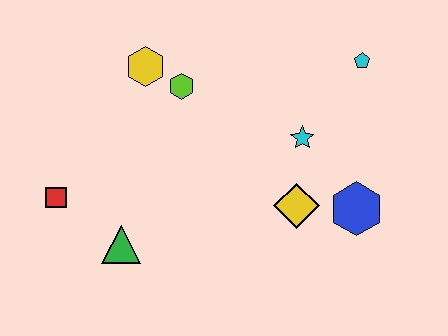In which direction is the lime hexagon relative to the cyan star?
The lime hexagon is to the left of the cyan star.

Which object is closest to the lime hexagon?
The yellow hexagon is closest to the lime hexagon.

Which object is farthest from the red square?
The cyan pentagon is farthest from the red square.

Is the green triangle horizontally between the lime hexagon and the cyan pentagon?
No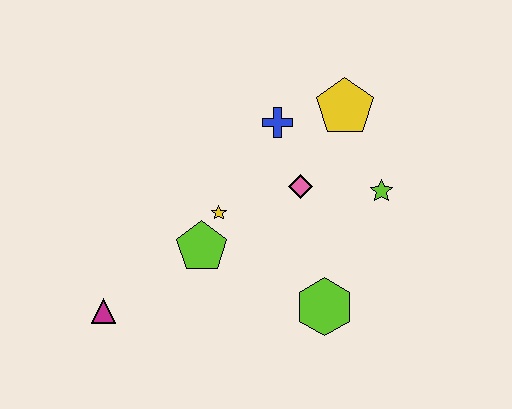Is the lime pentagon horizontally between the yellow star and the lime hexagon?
No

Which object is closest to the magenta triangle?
The lime pentagon is closest to the magenta triangle.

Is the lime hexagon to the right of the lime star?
No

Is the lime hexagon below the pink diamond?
Yes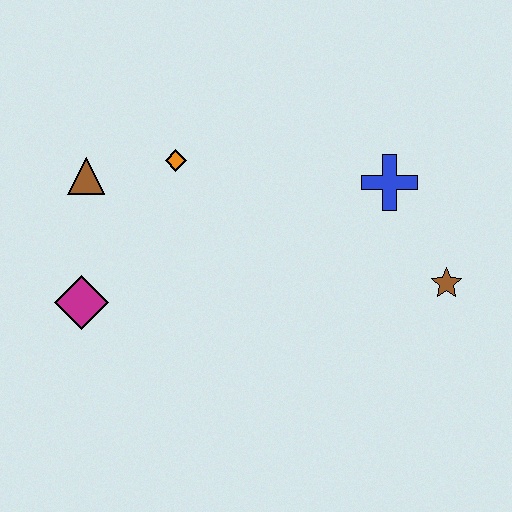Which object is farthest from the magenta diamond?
The brown star is farthest from the magenta diamond.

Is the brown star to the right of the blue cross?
Yes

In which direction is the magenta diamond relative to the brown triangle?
The magenta diamond is below the brown triangle.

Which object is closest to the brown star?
The blue cross is closest to the brown star.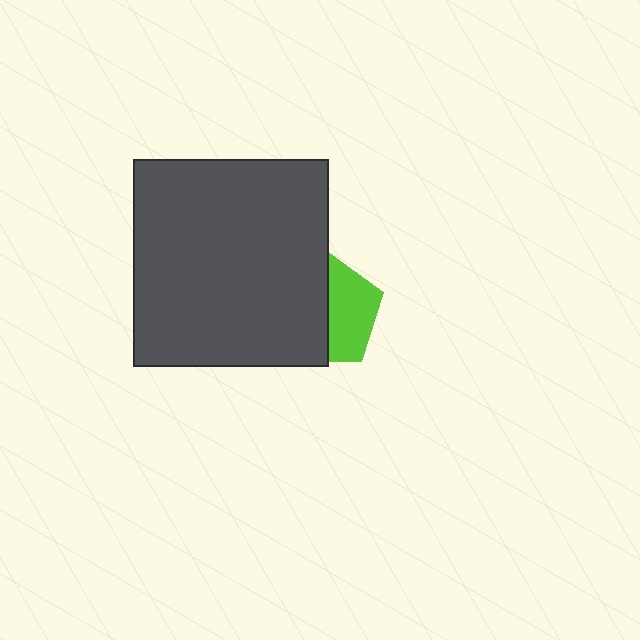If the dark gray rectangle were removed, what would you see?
You would see the complete lime pentagon.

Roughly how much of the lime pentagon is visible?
A small part of it is visible (roughly 44%).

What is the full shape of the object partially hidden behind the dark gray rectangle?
The partially hidden object is a lime pentagon.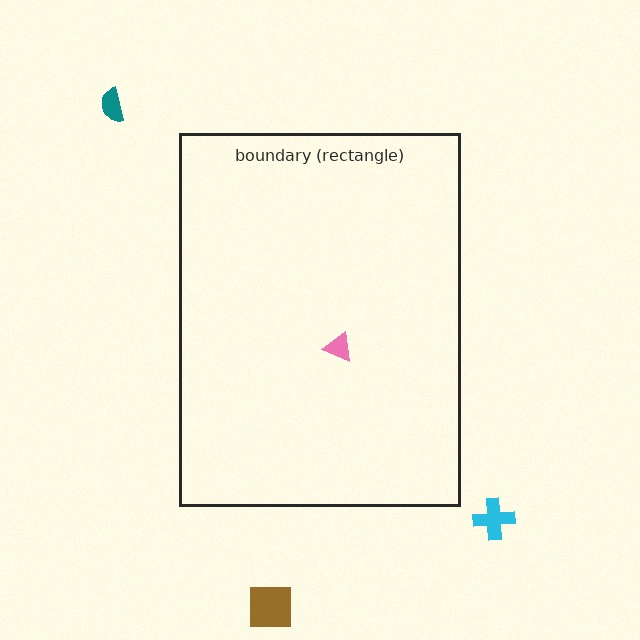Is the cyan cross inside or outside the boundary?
Outside.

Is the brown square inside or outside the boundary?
Outside.